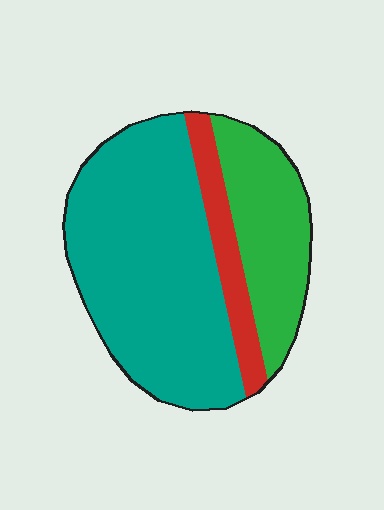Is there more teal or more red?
Teal.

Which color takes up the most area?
Teal, at roughly 60%.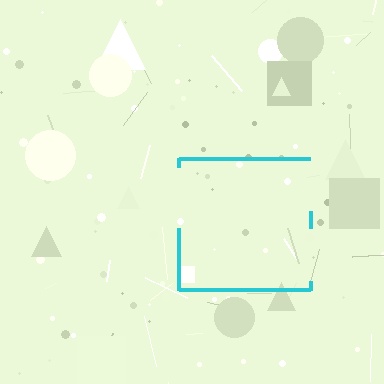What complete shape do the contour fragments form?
The contour fragments form a square.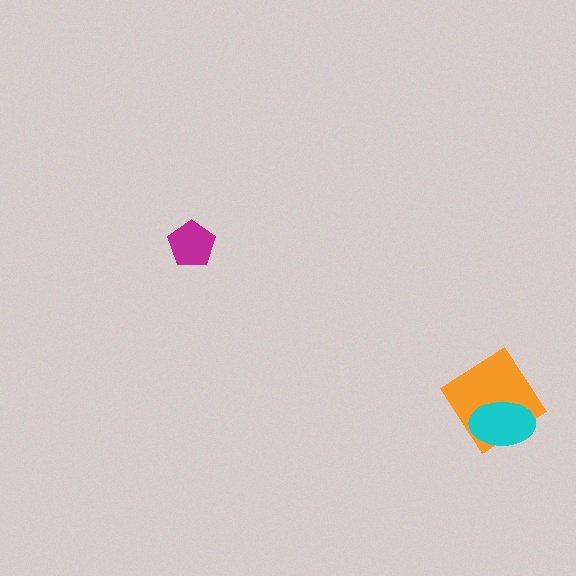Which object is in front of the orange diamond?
The cyan ellipse is in front of the orange diamond.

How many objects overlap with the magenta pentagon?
0 objects overlap with the magenta pentagon.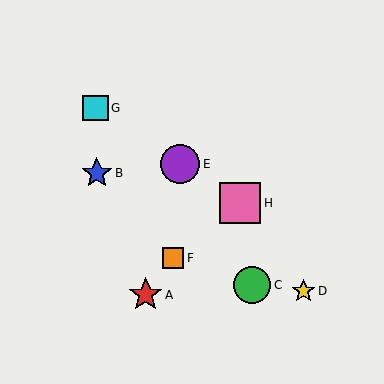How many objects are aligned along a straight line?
3 objects (E, G, H) are aligned along a straight line.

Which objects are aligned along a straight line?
Objects E, G, H are aligned along a straight line.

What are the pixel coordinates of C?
Object C is at (252, 285).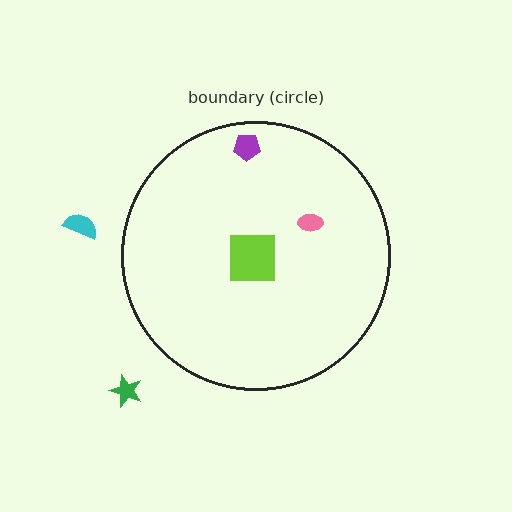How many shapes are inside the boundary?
3 inside, 2 outside.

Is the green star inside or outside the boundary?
Outside.